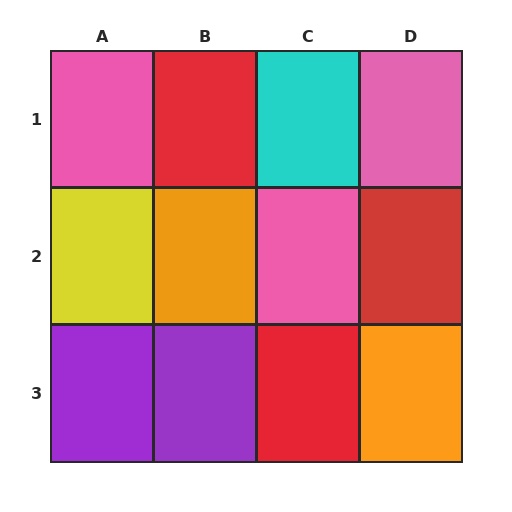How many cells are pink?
3 cells are pink.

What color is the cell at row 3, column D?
Orange.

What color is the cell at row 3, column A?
Purple.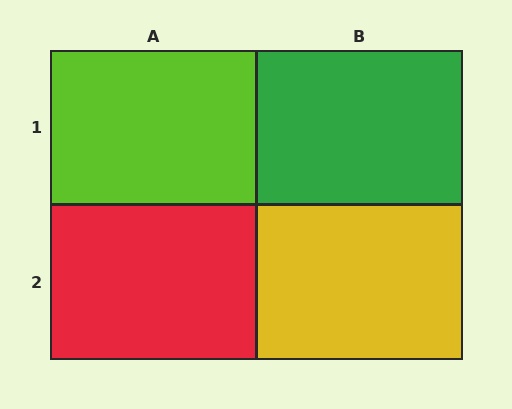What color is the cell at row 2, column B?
Yellow.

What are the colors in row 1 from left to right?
Lime, green.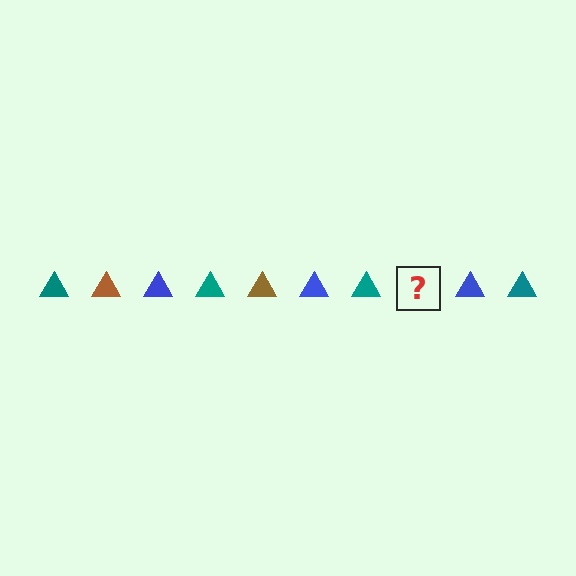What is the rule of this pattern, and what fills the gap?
The rule is that the pattern cycles through teal, brown, blue triangles. The gap should be filled with a brown triangle.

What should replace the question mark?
The question mark should be replaced with a brown triangle.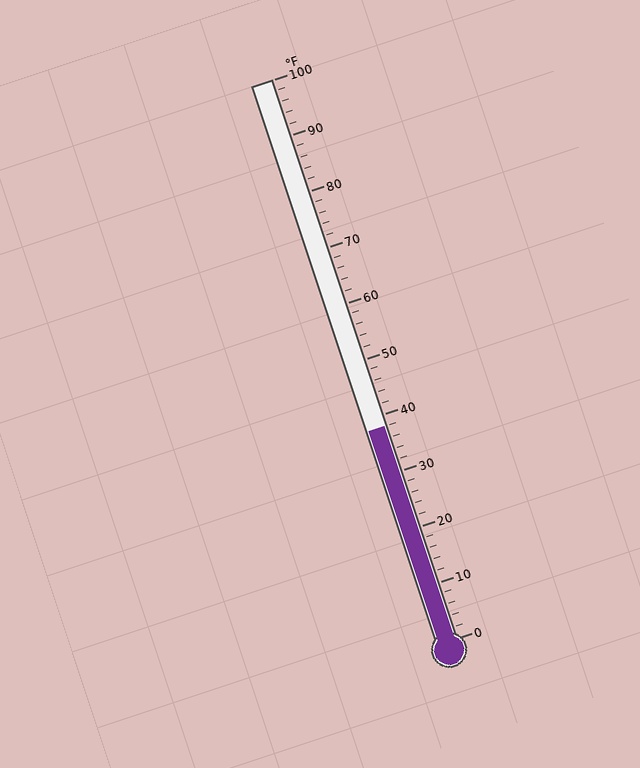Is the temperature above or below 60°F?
The temperature is below 60°F.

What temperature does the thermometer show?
The thermometer shows approximately 38°F.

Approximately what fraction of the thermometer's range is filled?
The thermometer is filled to approximately 40% of its range.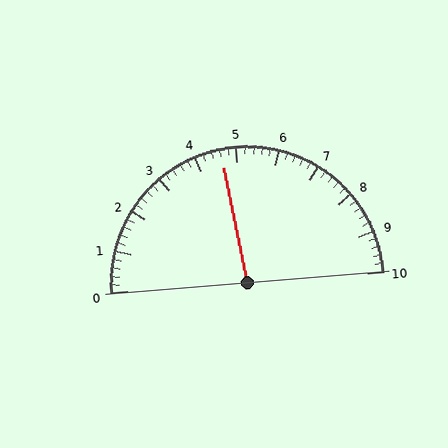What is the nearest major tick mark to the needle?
The nearest major tick mark is 5.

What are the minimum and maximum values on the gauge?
The gauge ranges from 0 to 10.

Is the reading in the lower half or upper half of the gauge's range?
The reading is in the lower half of the range (0 to 10).